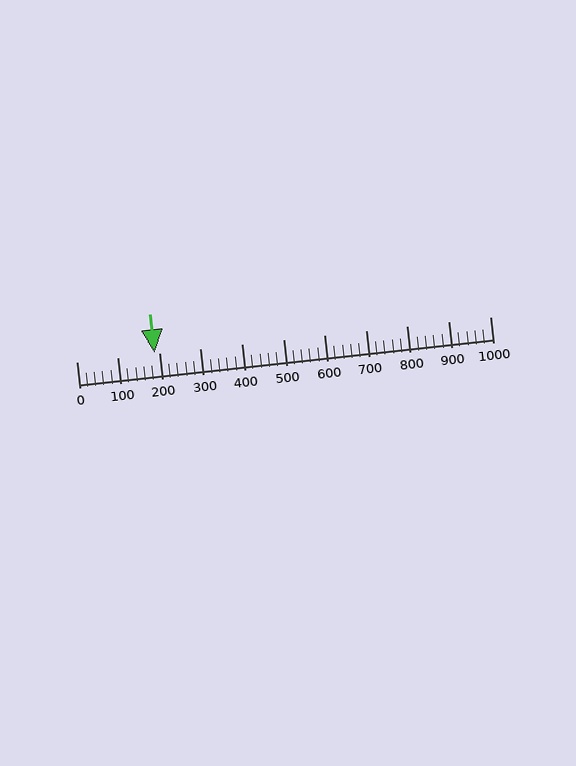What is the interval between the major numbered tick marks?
The major tick marks are spaced 100 units apart.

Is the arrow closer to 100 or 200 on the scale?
The arrow is closer to 200.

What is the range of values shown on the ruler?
The ruler shows values from 0 to 1000.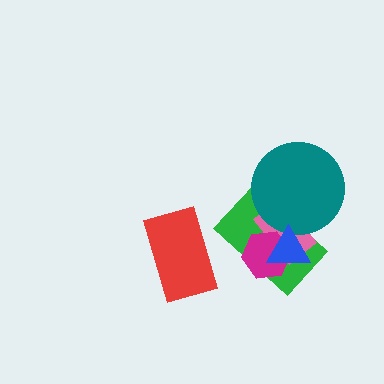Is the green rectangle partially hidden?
Yes, it is partially covered by another shape.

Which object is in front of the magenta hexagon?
The blue triangle is in front of the magenta hexagon.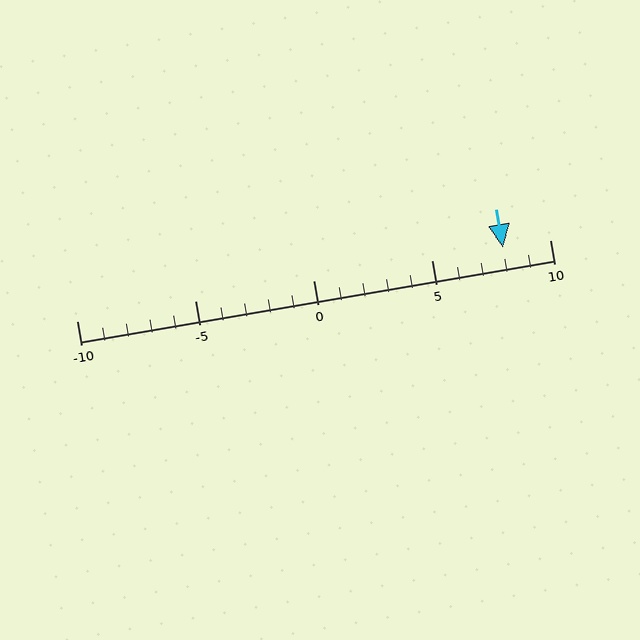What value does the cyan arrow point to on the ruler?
The cyan arrow points to approximately 8.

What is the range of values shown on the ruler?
The ruler shows values from -10 to 10.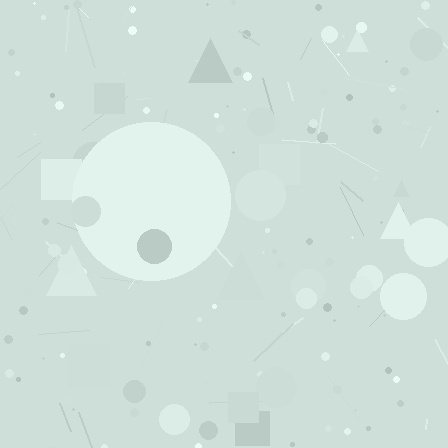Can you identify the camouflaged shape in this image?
The camouflaged shape is a circle.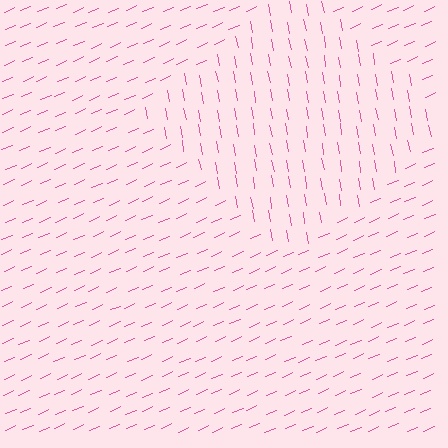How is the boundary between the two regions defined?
The boundary is defined purely by a change in line orientation (approximately 76 degrees difference). All lines are the same color and thickness.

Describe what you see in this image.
The image is filled with small pink line segments. A diamond region in the image has lines oriented differently from the surrounding lines, creating a visible texture boundary.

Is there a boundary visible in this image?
Yes, there is a texture boundary formed by a change in line orientation.